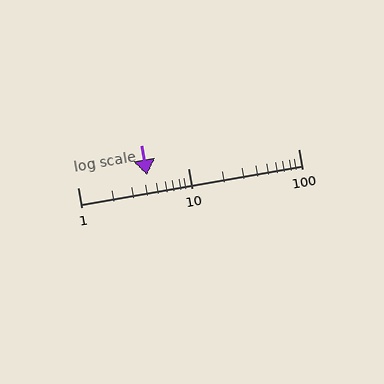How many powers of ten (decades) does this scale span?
The scale spans 2 decades, from 1 to 100.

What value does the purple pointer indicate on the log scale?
The pointer indicates approximately 4.3.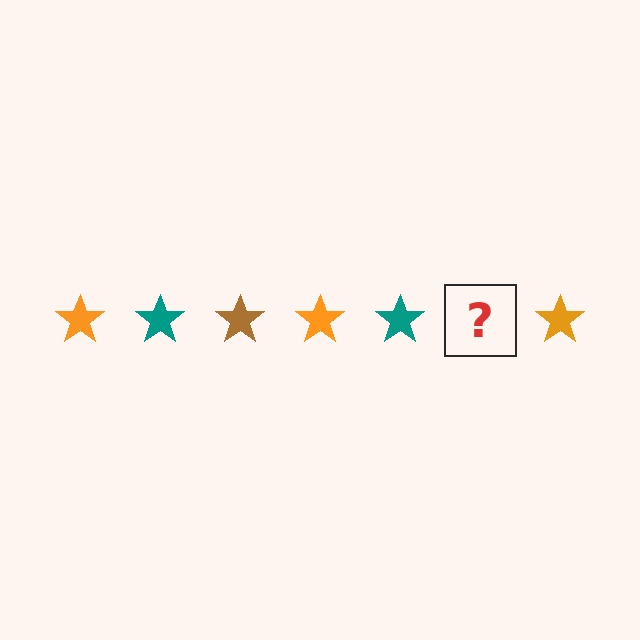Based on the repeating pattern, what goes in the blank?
The blank should be a brown star.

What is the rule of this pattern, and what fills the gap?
The rule is that the pattern cycles through orange, teal, brown stars. The gap should be filled with a brown star.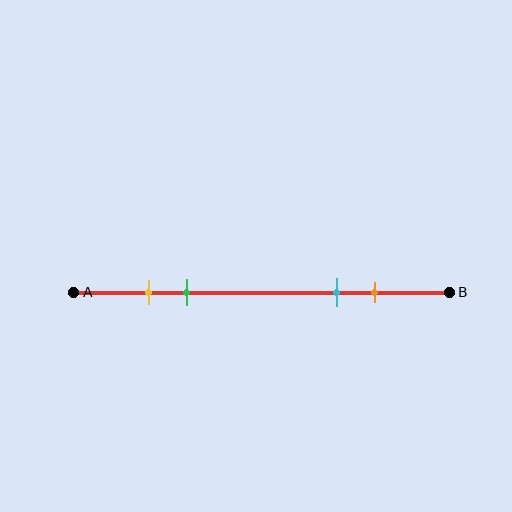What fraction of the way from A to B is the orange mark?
The orange mark is approximately 80% (0.8) of the way from A to B.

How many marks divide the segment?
There are 4 marks dividing the segment.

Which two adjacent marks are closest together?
The yellow and green marks are the closest adjacent pair.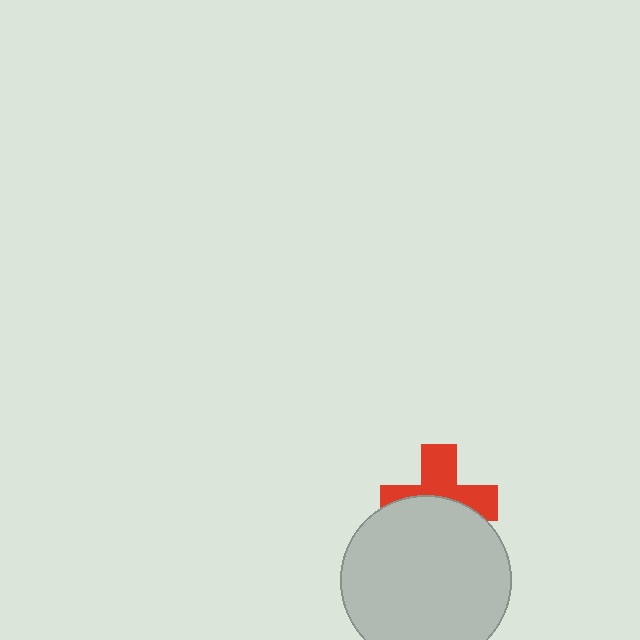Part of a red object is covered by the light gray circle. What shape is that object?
It is a cross.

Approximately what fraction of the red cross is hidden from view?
Roughly 50% of the red cross is hidden behind the light gray circle.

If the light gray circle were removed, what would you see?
You would see the complete red cross.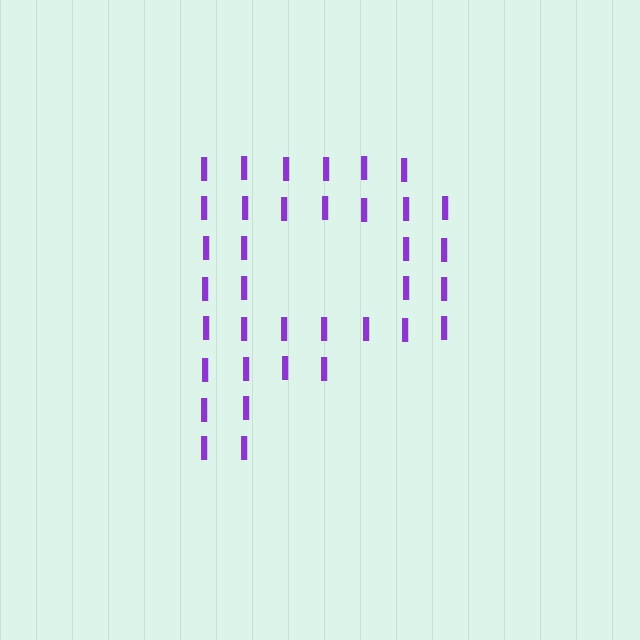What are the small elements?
The small elements are letter I's.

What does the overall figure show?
The overall figure shows the letter P.